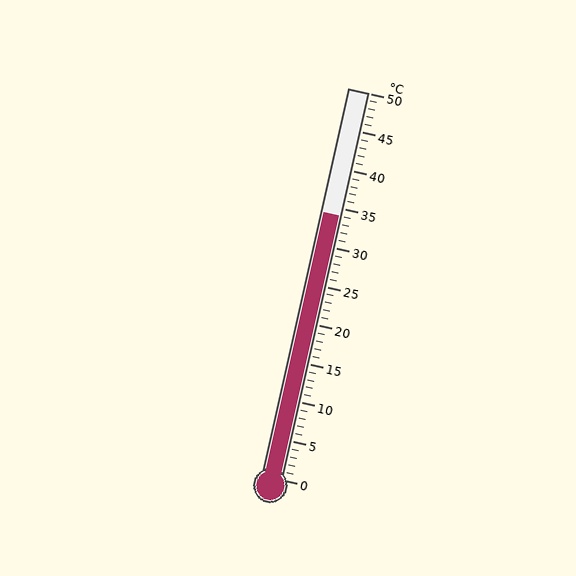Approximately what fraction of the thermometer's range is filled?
The thermometer is filled to approximately 70% of its range.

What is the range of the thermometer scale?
The thermometer scale ranges from 0°C to 50°C.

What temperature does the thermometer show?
The thermometer shows approximately 34°C.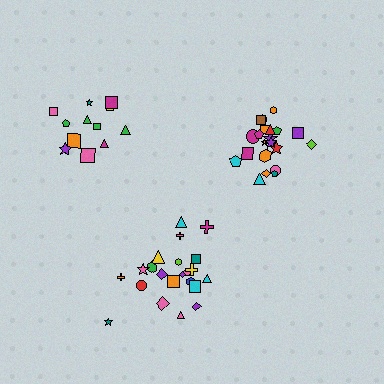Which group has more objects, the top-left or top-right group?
The top-right group.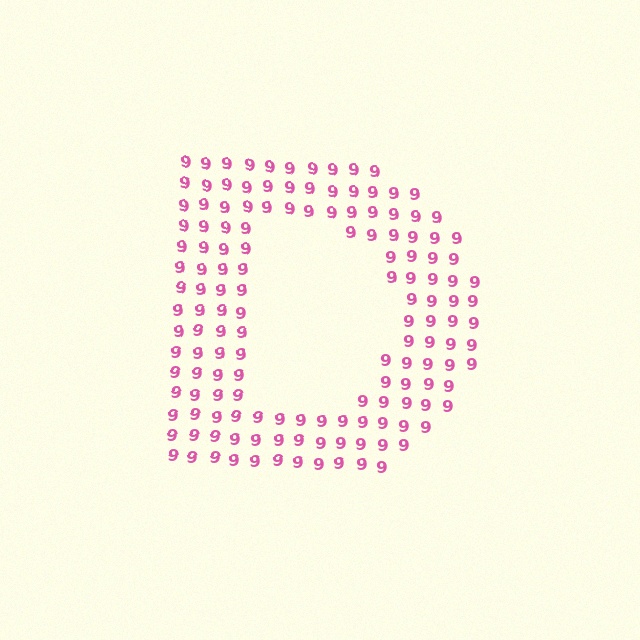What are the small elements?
The small elements are digit 9's.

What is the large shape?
The large shape is the letter D.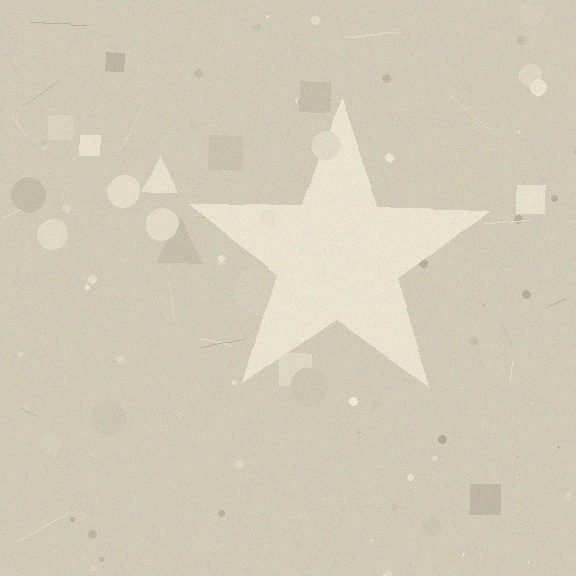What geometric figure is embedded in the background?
A star is embedded in the background.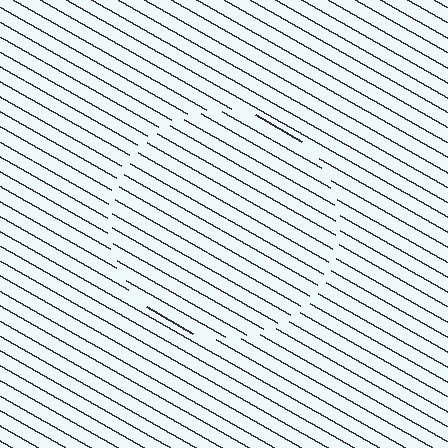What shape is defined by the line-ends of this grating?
An illusory circle. The interior of the shape contains the same grating, shifted by half a period — the contour is defined by the phase discontinuity where line-ends from the inner and outer gratings abut.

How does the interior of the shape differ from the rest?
The interior of the shape contains the same grating, shifted by half a period — the contour is defined by the phase discontinuity where line-ends from the inner and outer gratings abut.